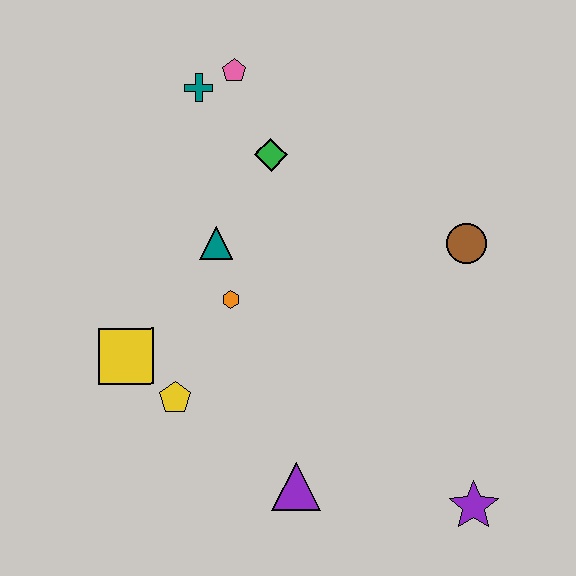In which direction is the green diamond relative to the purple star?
The green diamond is above the purple star.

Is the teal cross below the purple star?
No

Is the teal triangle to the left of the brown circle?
Yes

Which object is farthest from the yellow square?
The purple star is farthest from the yellow square.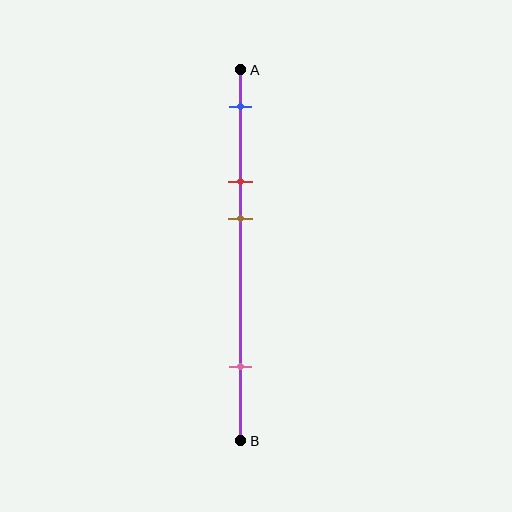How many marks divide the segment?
There are 4 marks dividing the segment.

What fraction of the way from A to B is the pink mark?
The pink mark is approximately 80% (0.8) of the way from A to B.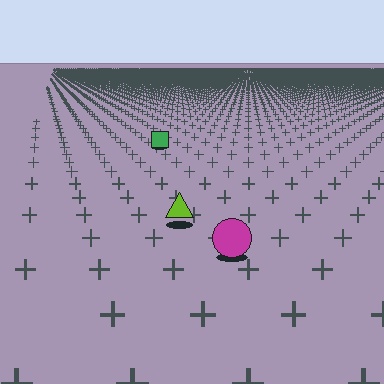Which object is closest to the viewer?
The magenta circle is closest. The texture marks near it are larger and more spread out.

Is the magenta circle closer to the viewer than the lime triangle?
Yes. The magenta circle is closer — you can tell from the texture gradient: the ground texture is coarser near it.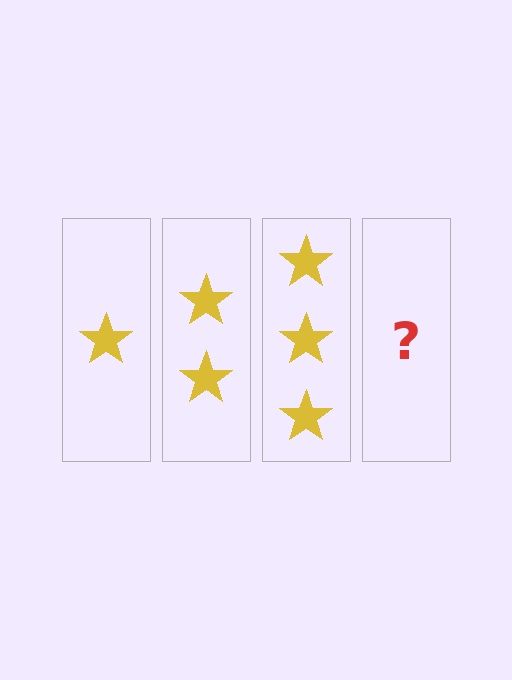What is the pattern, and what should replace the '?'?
The pattern is that each step adds one more star. The '?' should be 4 stars.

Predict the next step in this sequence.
The next step is 4 stars.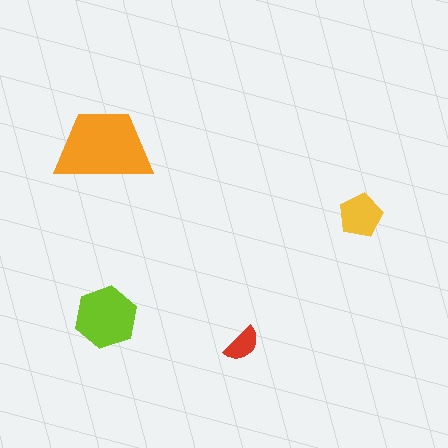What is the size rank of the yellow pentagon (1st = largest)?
3rd.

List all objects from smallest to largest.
The red semicircle, the yellow pentagon, the lime hexagon, the orange trapezoid.